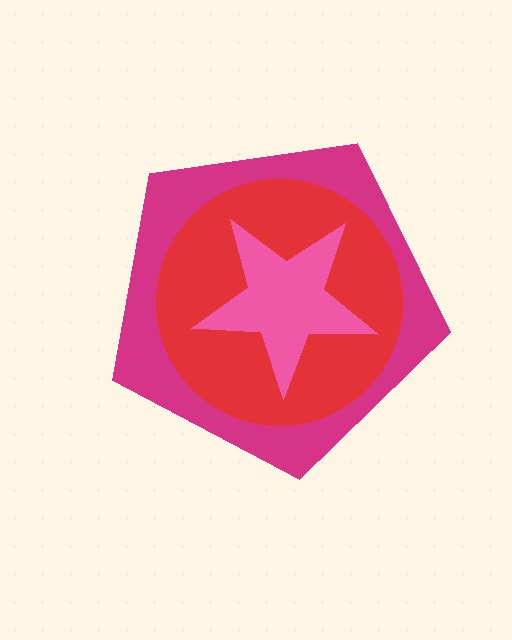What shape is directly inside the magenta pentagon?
The red circle.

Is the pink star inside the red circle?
Yes.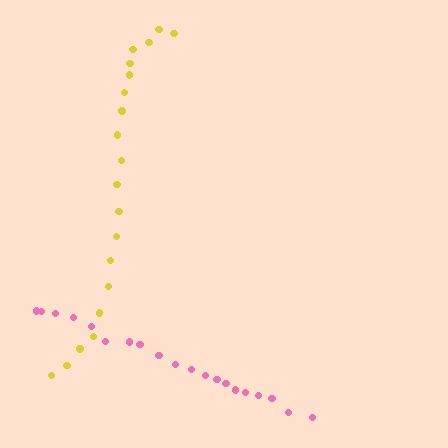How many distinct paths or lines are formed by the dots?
There are 2 distinct paths.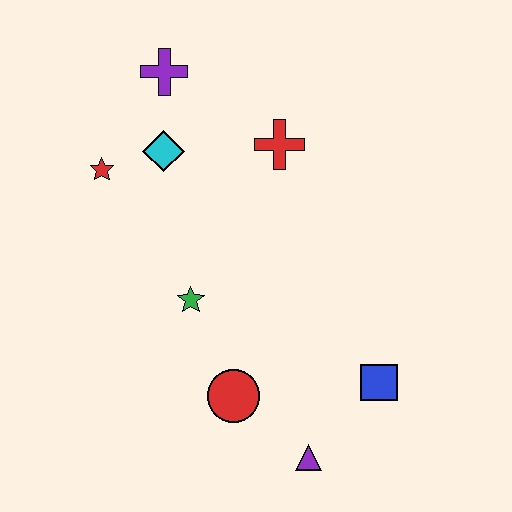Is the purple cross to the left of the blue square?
Yes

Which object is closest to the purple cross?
The cyan diamond is closest to the purple cross.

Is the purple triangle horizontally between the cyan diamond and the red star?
No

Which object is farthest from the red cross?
The purple triangle is farthest from the red cross.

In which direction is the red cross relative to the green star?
The red cross is above the green star.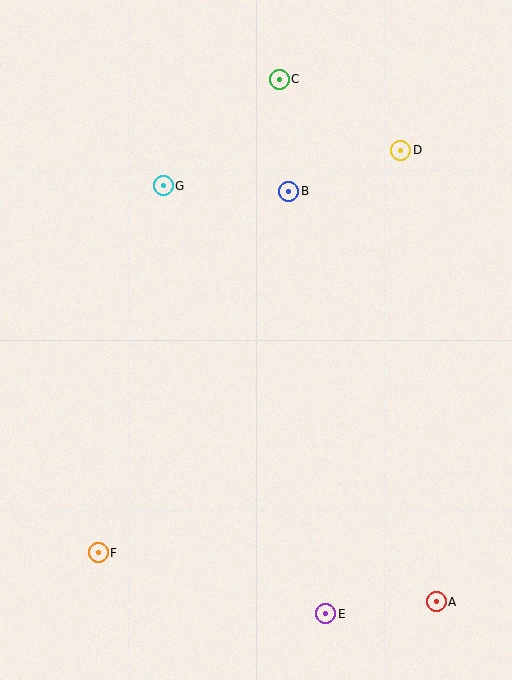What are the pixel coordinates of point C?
Point C is at (279, 79).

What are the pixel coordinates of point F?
Point F is at (98, 553).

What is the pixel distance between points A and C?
The distance between A and C is 545 pixels.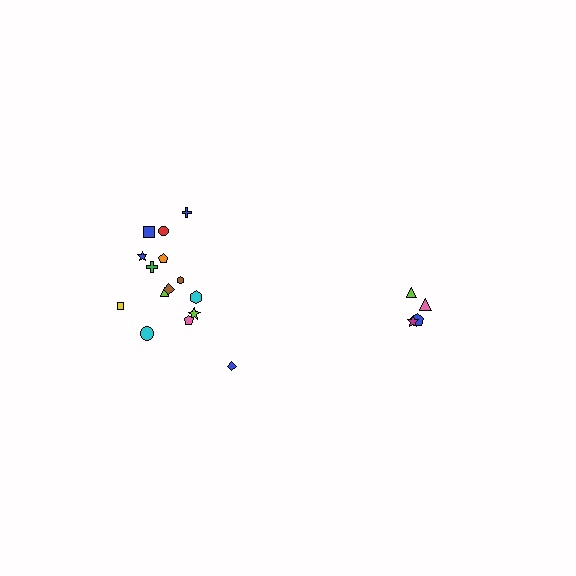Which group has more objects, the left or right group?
The left group.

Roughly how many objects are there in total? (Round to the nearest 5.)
Roughly 20 objects in total.